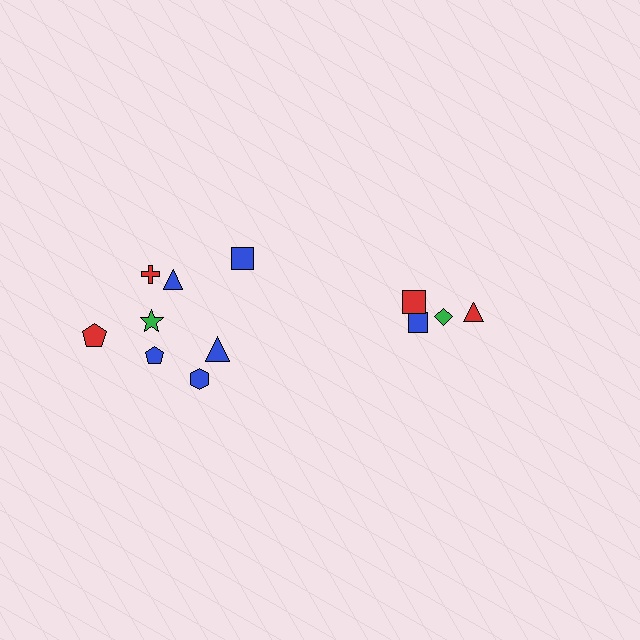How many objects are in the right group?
There are 4 objects.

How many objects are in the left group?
There are 8 objects.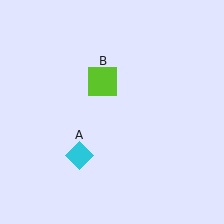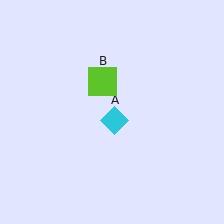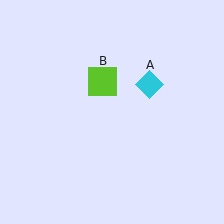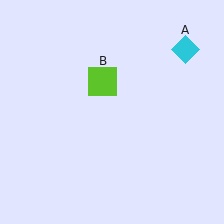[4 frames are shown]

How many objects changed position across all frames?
1 object changed position: cyan diamond (object A).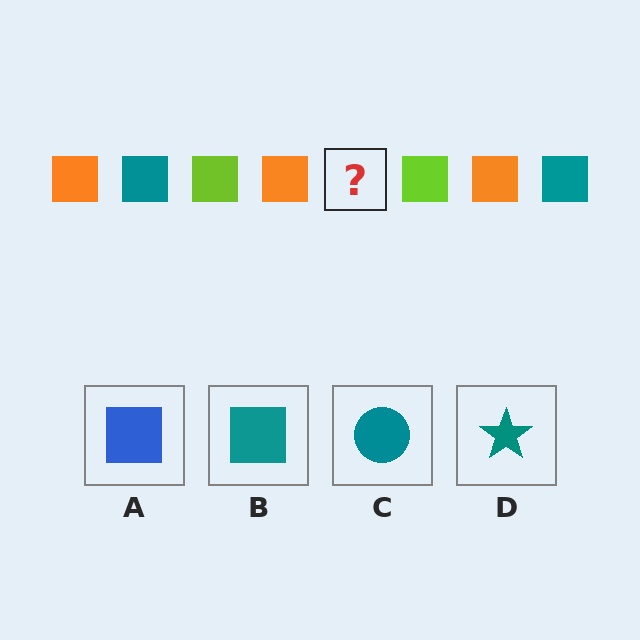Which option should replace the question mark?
Option B.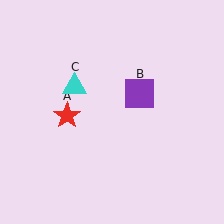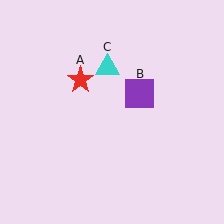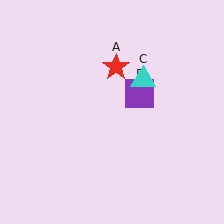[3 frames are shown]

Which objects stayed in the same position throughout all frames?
Purple square (object B) remained stationary.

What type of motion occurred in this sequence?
The red star (object A), cyan triangle (object C) rotated clockwise around the center of the scene.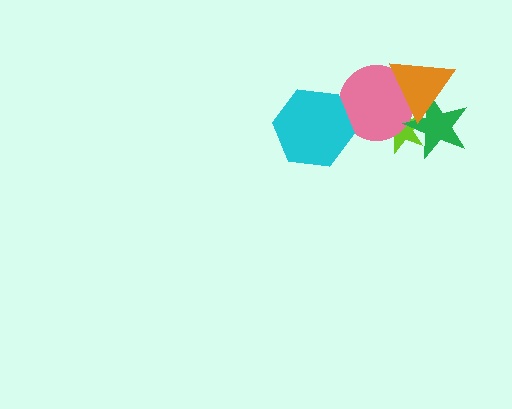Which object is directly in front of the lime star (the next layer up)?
The pink circle is directly in front of the lime star.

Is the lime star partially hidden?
Yes, it is partially covered by another shape.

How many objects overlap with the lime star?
3 objects overlap with the lime star.